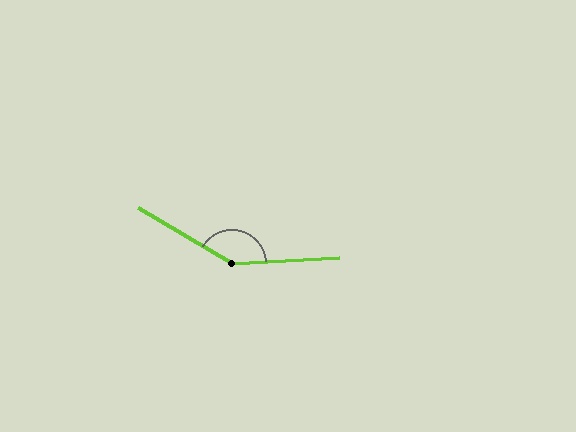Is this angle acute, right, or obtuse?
It is obtuse.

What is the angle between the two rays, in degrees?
Approximately 146 degrees.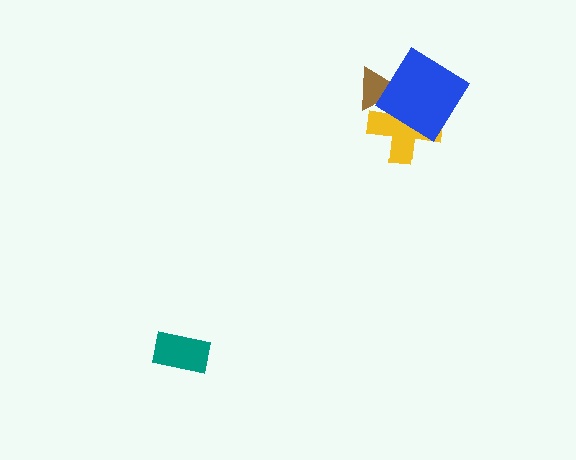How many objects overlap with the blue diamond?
2 objects overlap with the blue diamond.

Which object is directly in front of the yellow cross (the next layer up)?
The brown triangle is directly in front of the yellow cross.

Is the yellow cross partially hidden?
Yes, it is partially covered by another shape.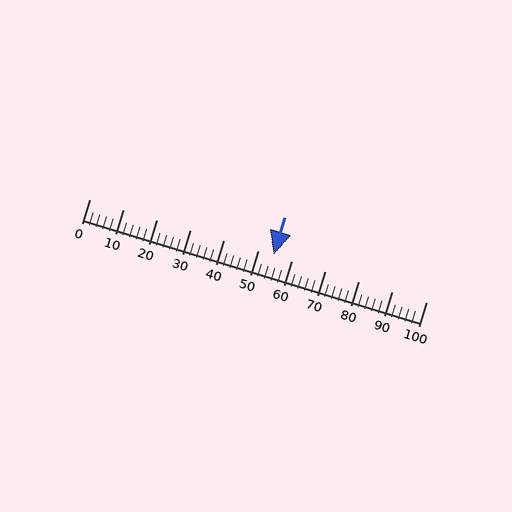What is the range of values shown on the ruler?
The ruler shows values from 0 to 100.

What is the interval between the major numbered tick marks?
The major tick marks are spaced 10 units apart.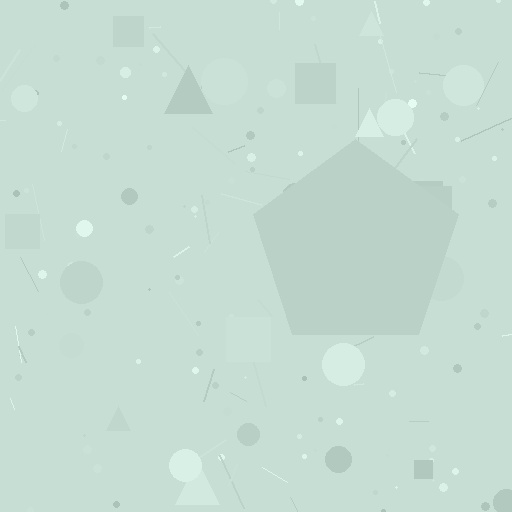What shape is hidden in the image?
A pentagon is hidden in the image.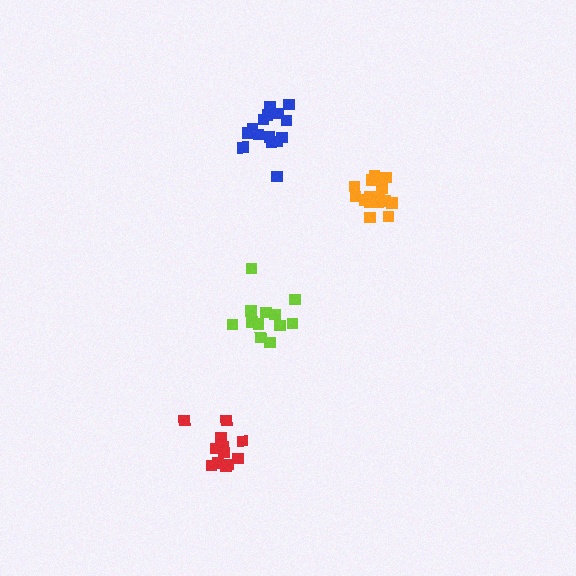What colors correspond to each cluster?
The clusters are colored: orange, blue, lime, red.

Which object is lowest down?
The red cluster is bottommost.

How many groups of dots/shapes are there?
There are 4 groups.